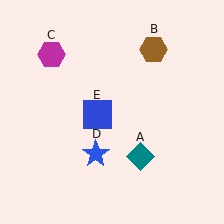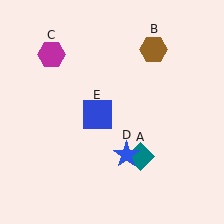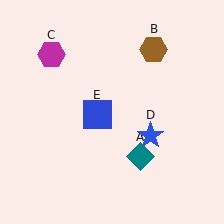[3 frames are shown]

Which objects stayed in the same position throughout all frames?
Teal diamond (object A) and brown hexagon (object B) and magenta hexagon (object C) and blue square (object E) remained stationary.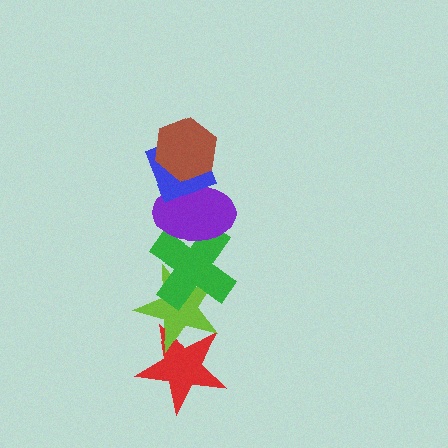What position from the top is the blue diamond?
The blue diamond is 2nd from the top.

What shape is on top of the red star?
The lime star is on top of the red star.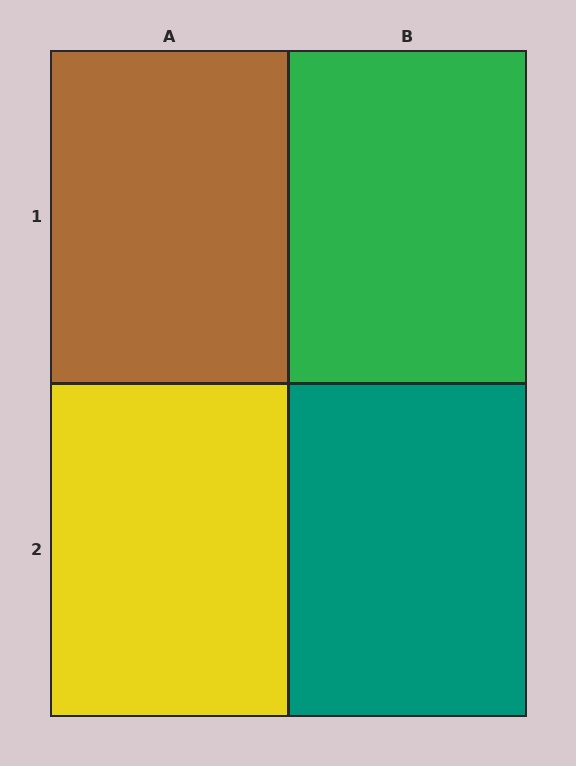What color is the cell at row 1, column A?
Brown.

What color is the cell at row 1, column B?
Green.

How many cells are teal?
1 cell is teal.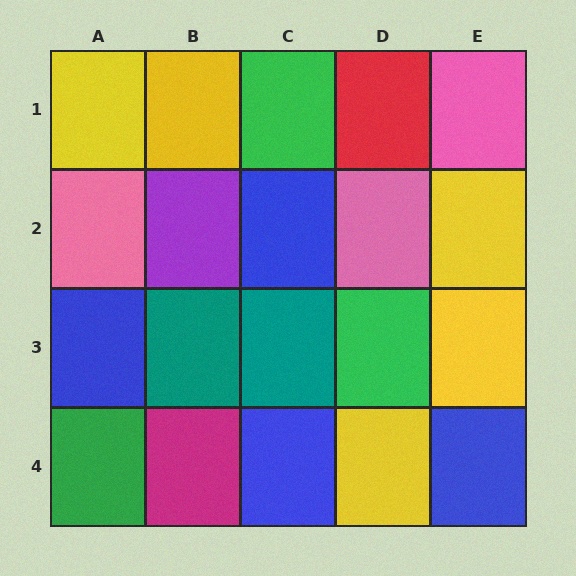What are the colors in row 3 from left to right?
Blue, teal, teal, green, yellow.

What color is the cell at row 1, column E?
Pink.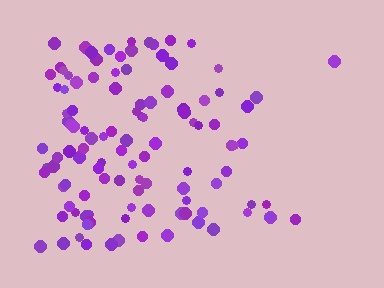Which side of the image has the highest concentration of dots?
The left.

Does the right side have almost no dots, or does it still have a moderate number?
Still a moderate number, just noticeably fewer than the left.